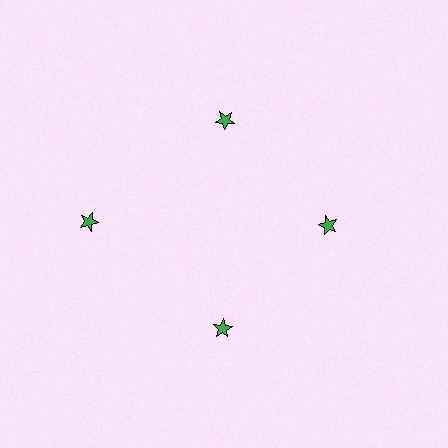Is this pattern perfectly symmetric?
No. The 4 green stars are arranged in a ring, but one element near the 9 o'clock position is pushed outward from the center, breaking the 4-fold rotational symmetry.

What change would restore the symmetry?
The symmetry would be restored by moving it inward, back onto the ring so that all 4 stars sit at equal angles and equal distance from the center.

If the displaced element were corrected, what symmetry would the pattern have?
It would have 4-fold rotational symmetry — the pattern would map onto itself every 90 degrees.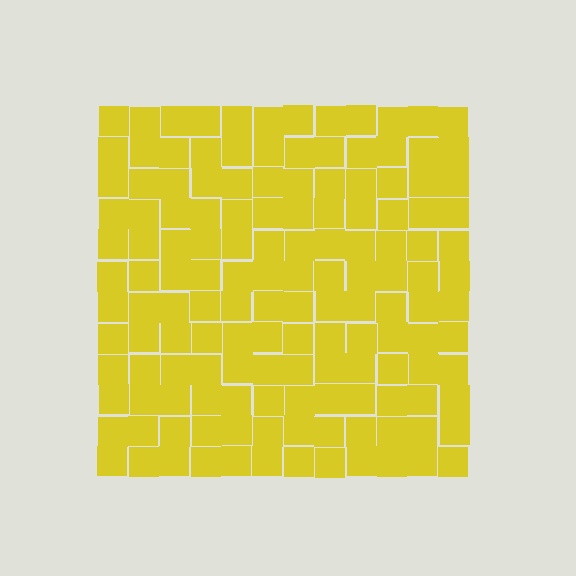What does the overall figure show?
The overall figure shows a square.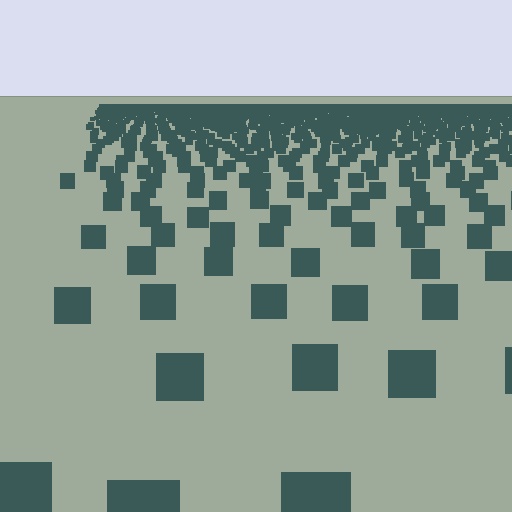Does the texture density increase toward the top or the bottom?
Density increases toward the top.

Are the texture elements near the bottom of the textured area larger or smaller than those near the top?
Larger. Near the bottom, elements are closer to the viewer and appear at a bigger on-screen size.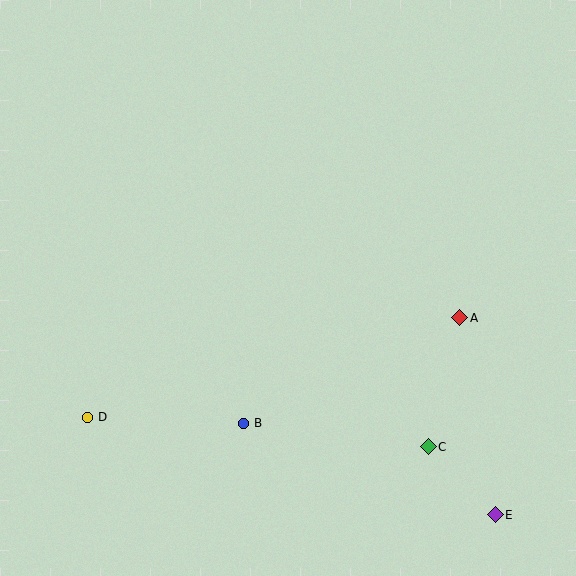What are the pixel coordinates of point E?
Point E is at (495, 515).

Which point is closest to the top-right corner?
Point A is closest to the top-right corner.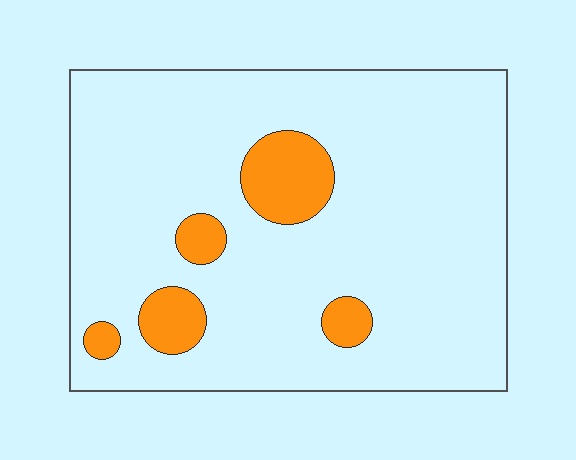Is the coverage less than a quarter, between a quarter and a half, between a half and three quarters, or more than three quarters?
Less than a quarter.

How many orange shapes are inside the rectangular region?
5.